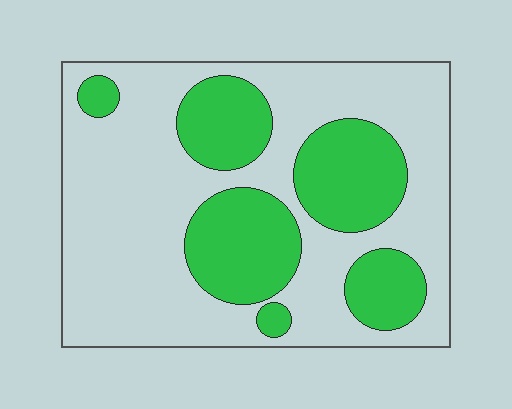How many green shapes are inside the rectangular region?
6.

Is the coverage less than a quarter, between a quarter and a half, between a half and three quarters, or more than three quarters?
Between a quarter and a half.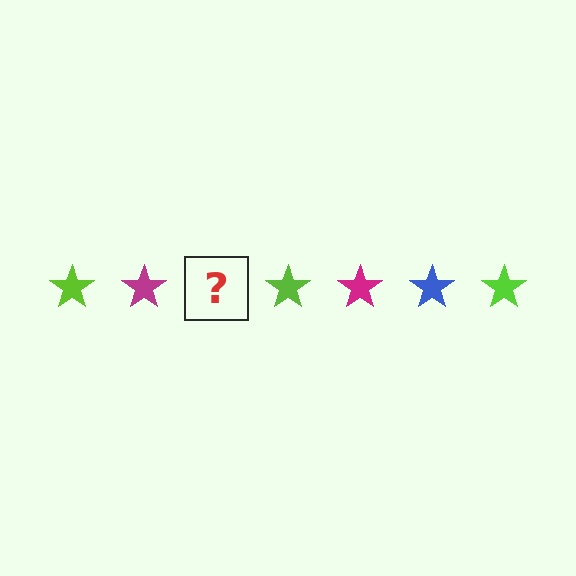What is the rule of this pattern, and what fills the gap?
The rule is that the pattern cycles through lime, magenta, blue stars. The gap should be filled with a blue star.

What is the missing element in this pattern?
The missing element is a blue star.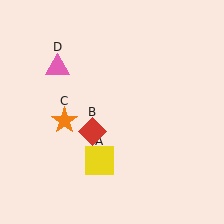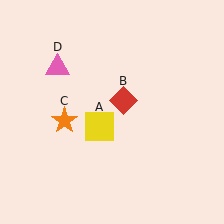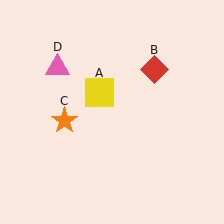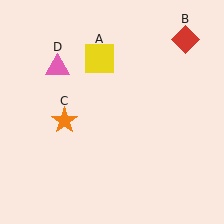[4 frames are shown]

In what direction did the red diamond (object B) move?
The red diamond (object B) moved up and to the right.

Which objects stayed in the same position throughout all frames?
Orange star (object C) and pink triangle (object D) remained stationary.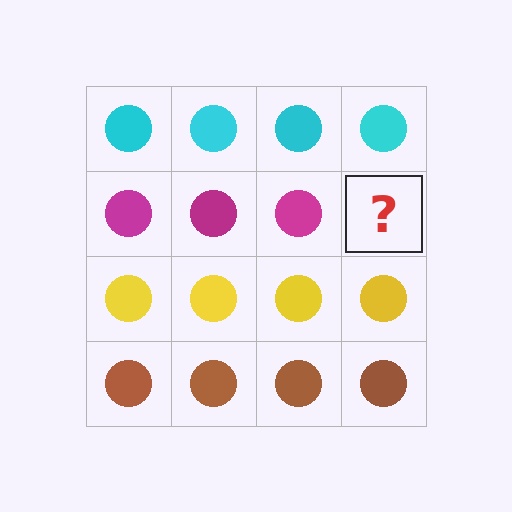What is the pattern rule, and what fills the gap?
The rule is that each row has a consistent color. The gap should be filled with a magenta circle.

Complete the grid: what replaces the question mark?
The question mark should be replaced with a magenta circle.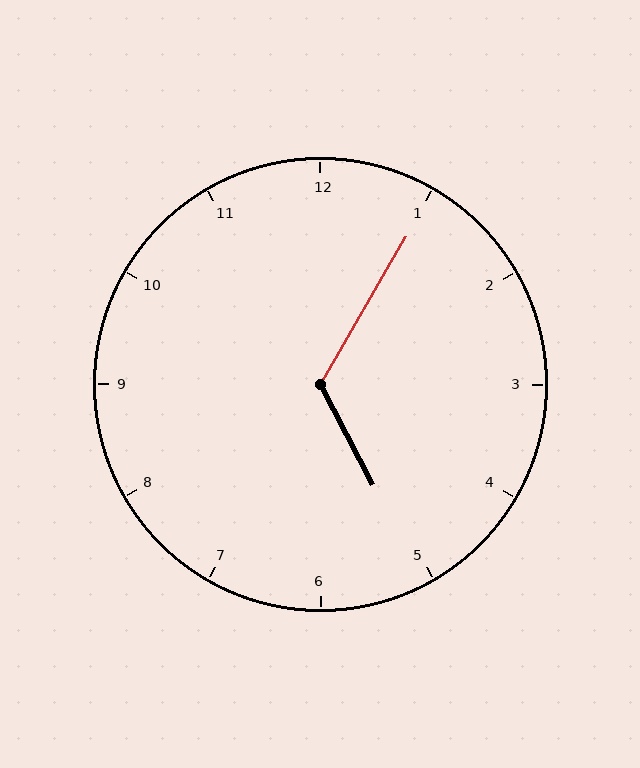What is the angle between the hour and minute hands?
Approximately 122 degrees.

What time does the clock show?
5:05.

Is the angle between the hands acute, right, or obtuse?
It is obtuse.